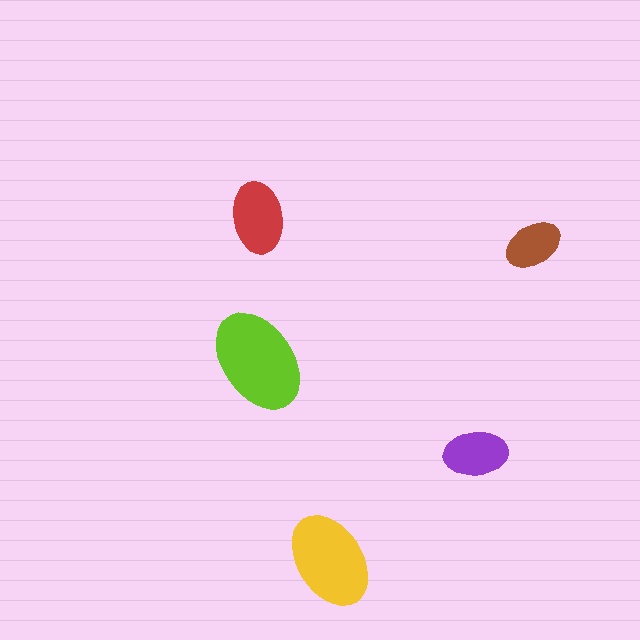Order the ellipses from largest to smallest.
the lime one, the yellow one, the red one, the purple one, the brown one.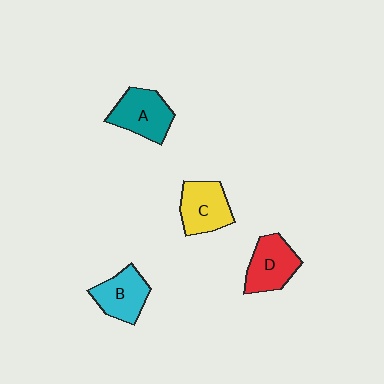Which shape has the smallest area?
Shape B (cyan).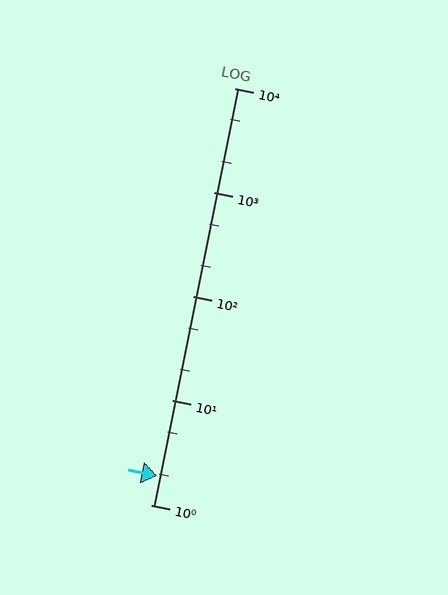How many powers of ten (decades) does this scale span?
The scale spans 4 decades, from 1 to 10000.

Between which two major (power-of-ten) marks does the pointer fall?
The pointer is between 1 and 10.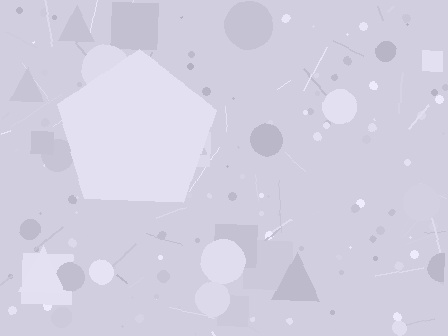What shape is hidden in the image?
A pentagon is hidden in the image.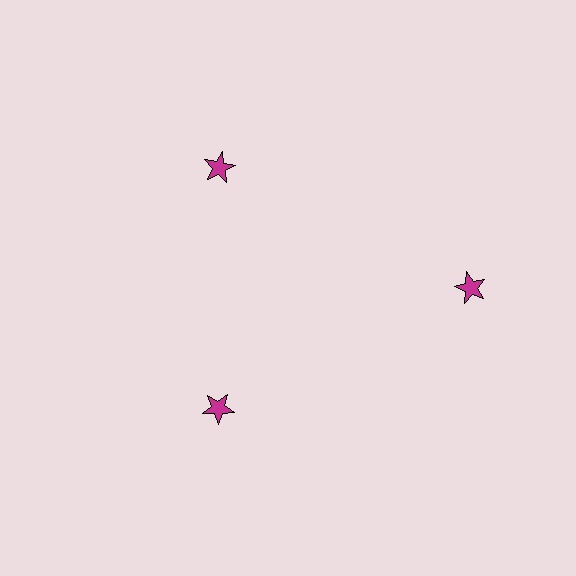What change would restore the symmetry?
The symmetry would be restored by moving it inward, back onto the ring so that all 3 stars sit at equal angles and equal distance from the center.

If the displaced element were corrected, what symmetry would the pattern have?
It would have 3-fold rotational symmetry — the pattern would map onto itself every 120 degrees.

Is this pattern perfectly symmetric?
No. The 3 magenta stars are arranged in a ring, but one element near the 3 o'clock position is pushed outward from the center, breaking the 3-fold rotational symmetry.